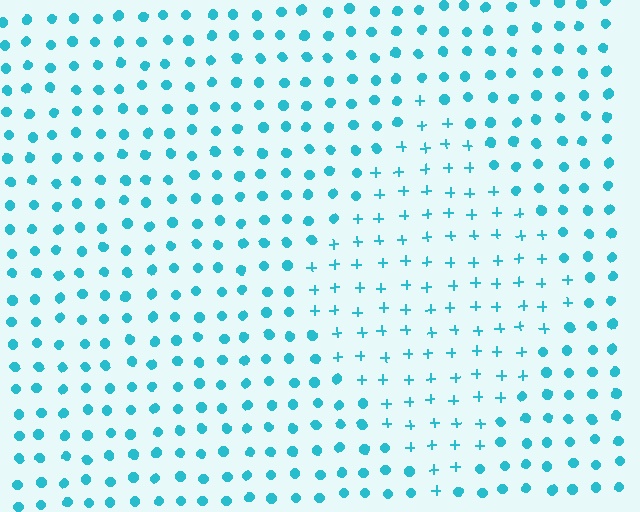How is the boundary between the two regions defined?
The boundary is defined by a change in element shape: plus signs inside vs. circles outside. All elements share the same color and spacing.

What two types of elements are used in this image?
The image uses plus signs inside the diamond region and circles outside it.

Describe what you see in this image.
The image is filled with small cyan elements arranged in a uniform grid. A diamond-shaped region contains plus signs, while the surrounding area contains circles. The boundary is defined purely by the change in element shape.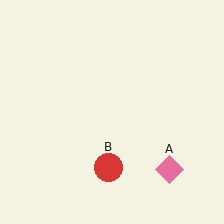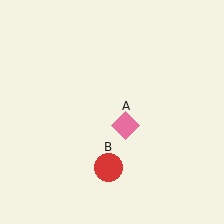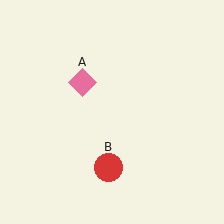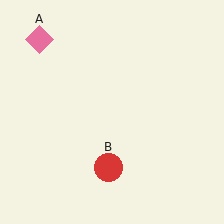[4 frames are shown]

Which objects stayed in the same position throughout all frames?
Red circle (object B) remained stationary.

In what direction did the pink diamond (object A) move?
The pink diamond (object A) moved up and to the left.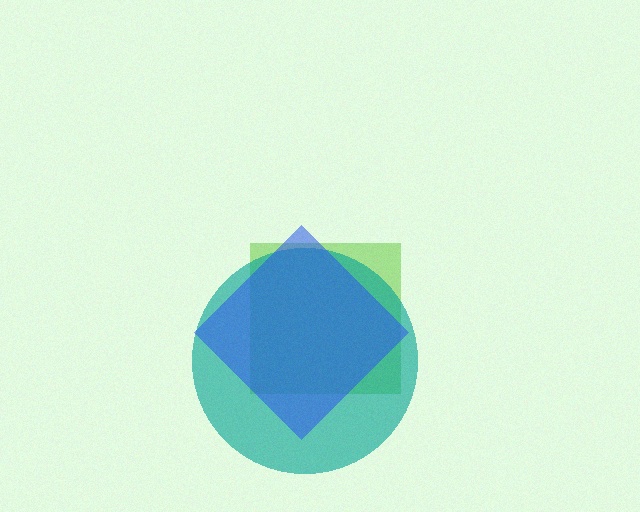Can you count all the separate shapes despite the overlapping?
Yes, there are 3 separate shapes.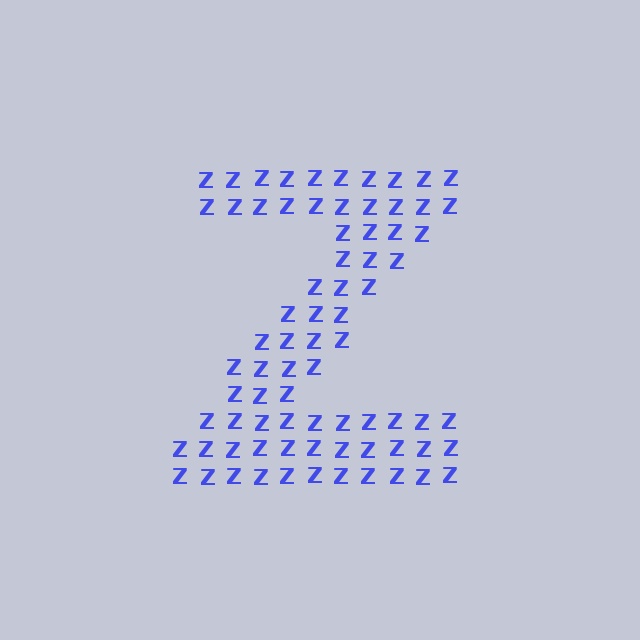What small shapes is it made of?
It is made of small letter Z's.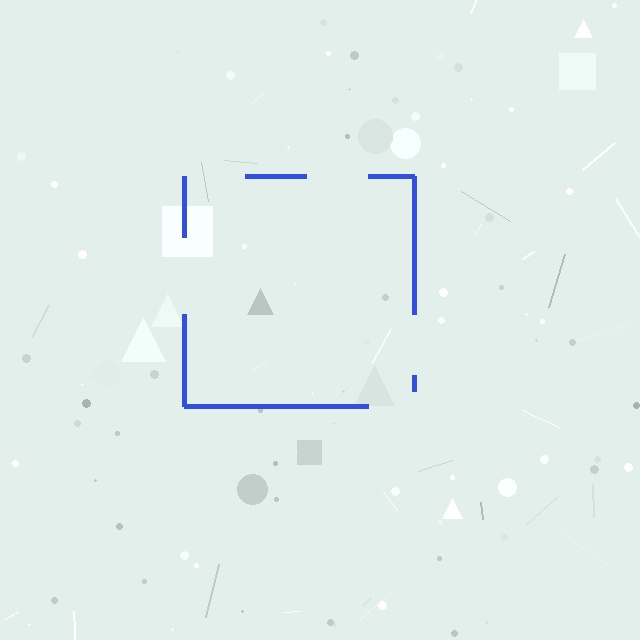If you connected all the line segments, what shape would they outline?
They would outline a square.